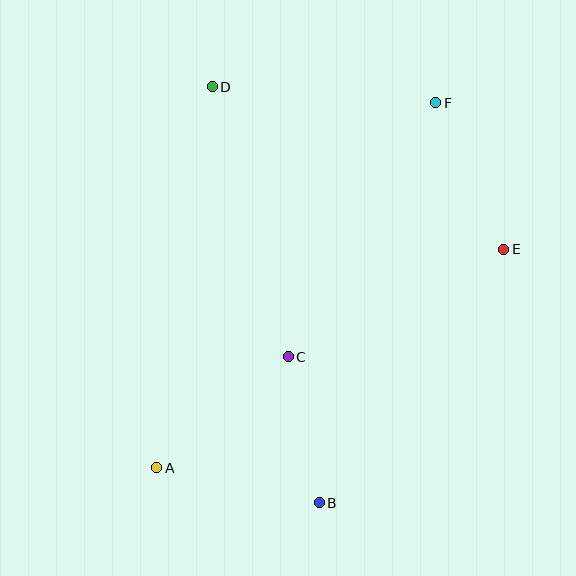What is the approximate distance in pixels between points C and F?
The distance between C and F is approximately 294 pixels.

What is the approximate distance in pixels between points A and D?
The distance between A and D is approximately 385 pixels.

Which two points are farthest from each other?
Points A and F are farthest from each other.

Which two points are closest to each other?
Points B and C are closest to each other.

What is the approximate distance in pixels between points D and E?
The distance between D and E is approximately 334 pixels.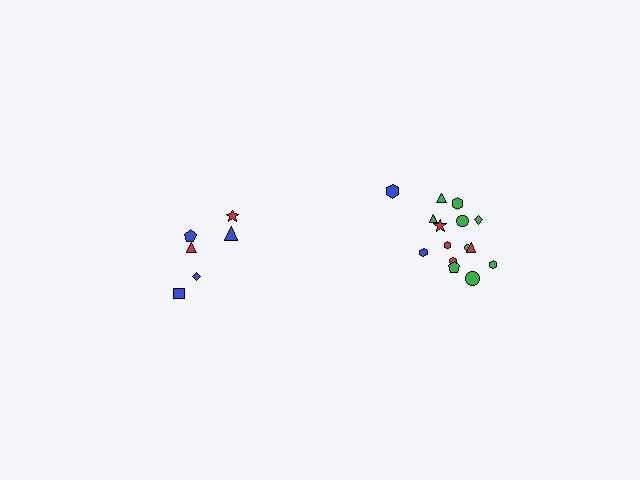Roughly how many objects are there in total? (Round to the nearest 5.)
Roughly 20 objects in total.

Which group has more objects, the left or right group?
The right group.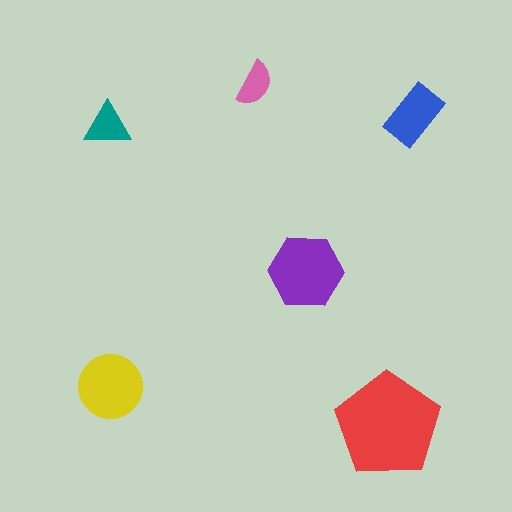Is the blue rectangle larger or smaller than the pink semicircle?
Larger.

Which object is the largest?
The red pentagon.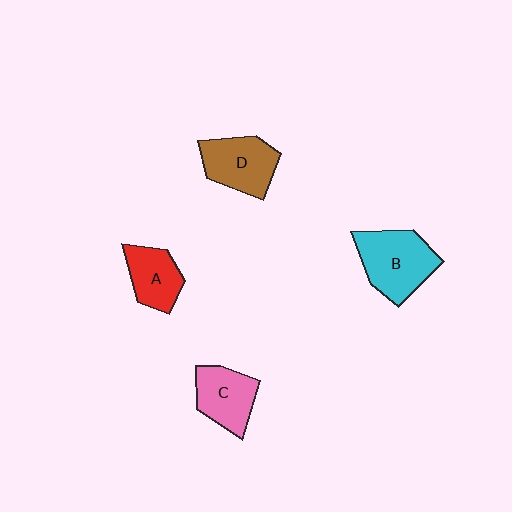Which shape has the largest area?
Shape B (cyan).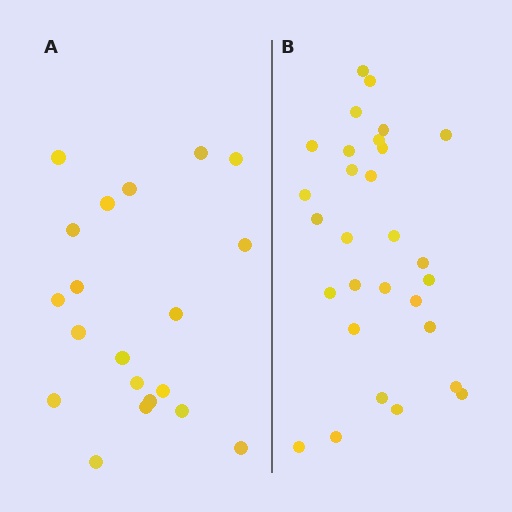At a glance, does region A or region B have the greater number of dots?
Region B (the right region) has more dots.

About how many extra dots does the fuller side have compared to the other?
Region B has roughly 8 or so more dots than region A.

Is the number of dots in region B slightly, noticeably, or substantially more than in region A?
Region B has substantially more. The ratio is roughly 1.4 to 1.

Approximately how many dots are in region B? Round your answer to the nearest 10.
About 30 dots. (The exact count is 29, which rounds to 30.)